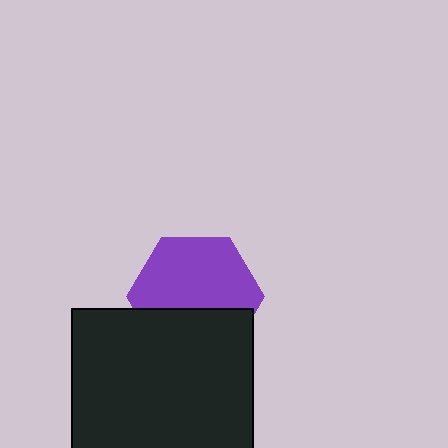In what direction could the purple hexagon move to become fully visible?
The purple hexagon could move up. That would shift it out from behind the black square entirely.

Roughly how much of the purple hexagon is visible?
About half of it is visible (roughly 61%).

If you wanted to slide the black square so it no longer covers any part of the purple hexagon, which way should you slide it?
Slide it down — that is the most direct way to separate the two shapes.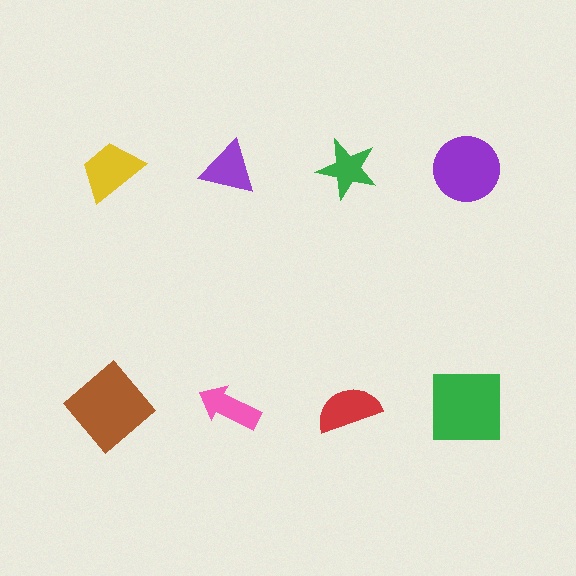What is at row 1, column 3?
A green star.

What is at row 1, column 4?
A purple circle.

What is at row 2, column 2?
A pink arrow.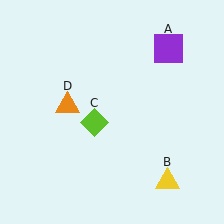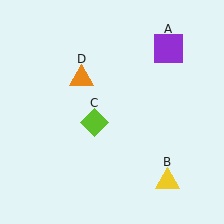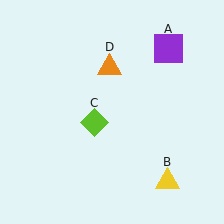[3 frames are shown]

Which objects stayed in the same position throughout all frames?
Purple square (object A) and yellow triangle (object B) and lime diamond (object C) remained stationary.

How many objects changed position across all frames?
1 object changed position: orange triangle (object D).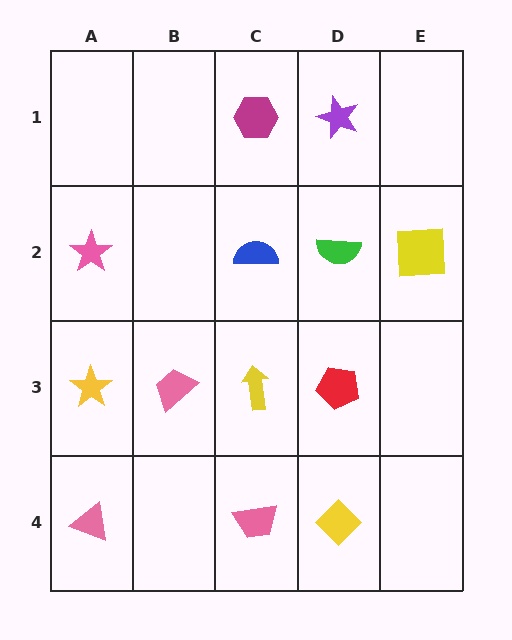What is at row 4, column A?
A pink triangle.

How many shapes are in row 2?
4 shapes.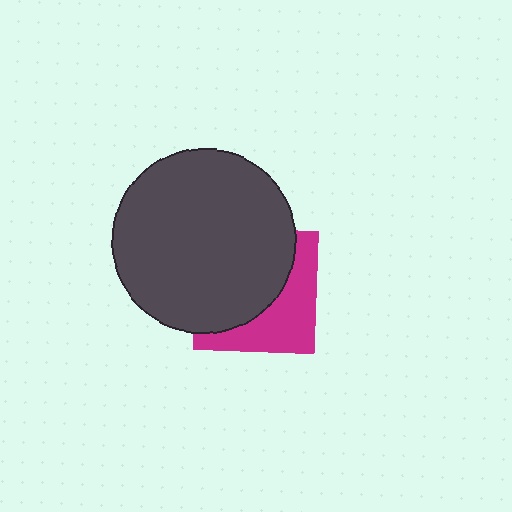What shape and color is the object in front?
The object in front is a dark gray circle.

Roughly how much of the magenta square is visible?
A small part of it is visible (roughly 41%).